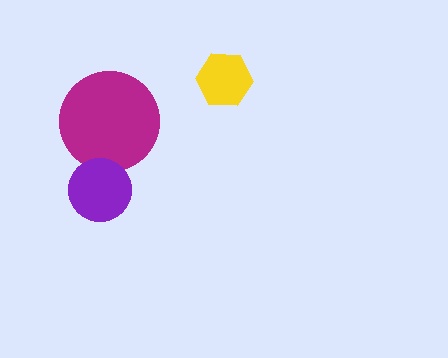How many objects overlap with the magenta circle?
1 object overlaps with the magenta circle.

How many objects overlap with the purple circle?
1 object overlaps with the purple circle.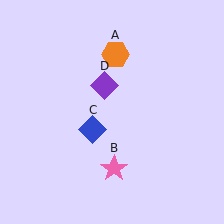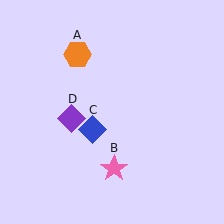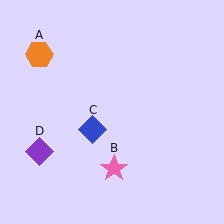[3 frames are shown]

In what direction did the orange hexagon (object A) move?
The orange hexagon (object A) moved left.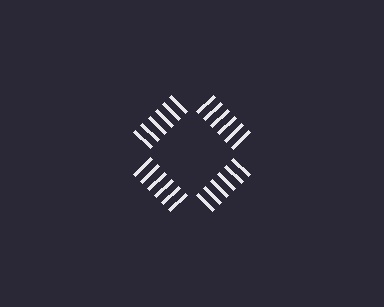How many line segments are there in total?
24 — 6 along each of the 4 edges.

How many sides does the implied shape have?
4 sides — the line-ends trace a square.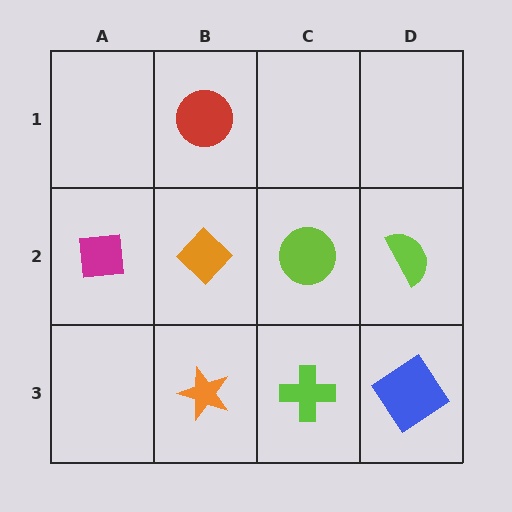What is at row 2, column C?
A lime circle.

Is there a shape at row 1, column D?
No, that cell is empty.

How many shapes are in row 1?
1 shape.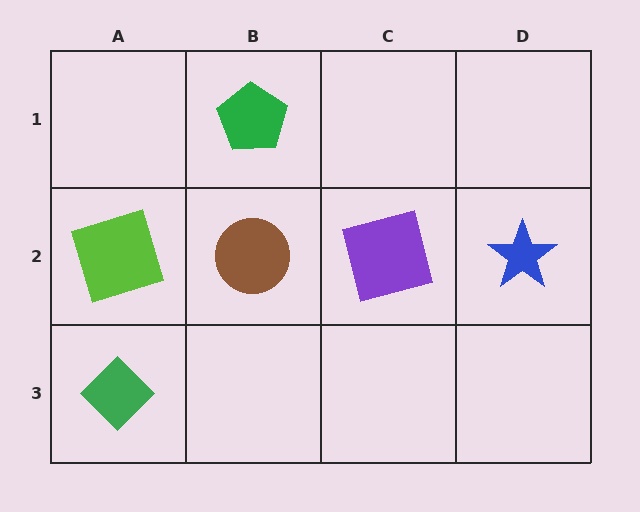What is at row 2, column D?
A blue star.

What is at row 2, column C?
A purple square.